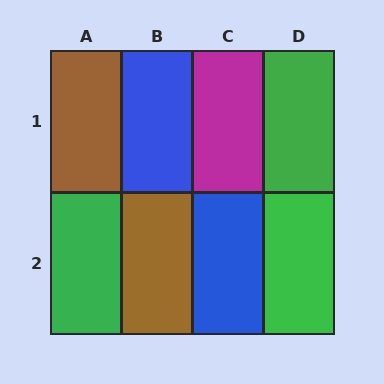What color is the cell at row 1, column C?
Magenta.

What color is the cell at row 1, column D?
Green.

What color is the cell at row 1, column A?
Brown.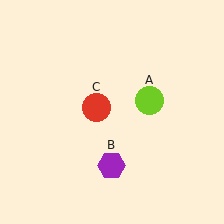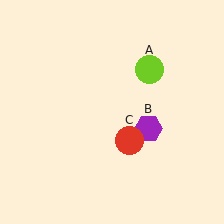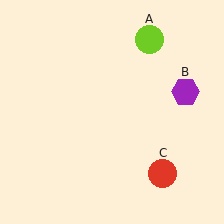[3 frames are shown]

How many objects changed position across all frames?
3 objects changed position: lime circle (object A), purple hexagon (object B), red circle (object C).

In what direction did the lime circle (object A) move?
The lime circle (object A) moved up.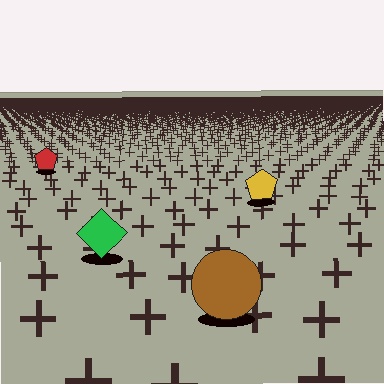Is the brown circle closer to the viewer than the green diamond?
Yes. The brown circle is closer — you can tell from the texture gradient: the ground texture is coarser near it.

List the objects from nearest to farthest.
From nearest to farthest: the brown circle, the green diamond, the yellow pentagon, the red pentagon.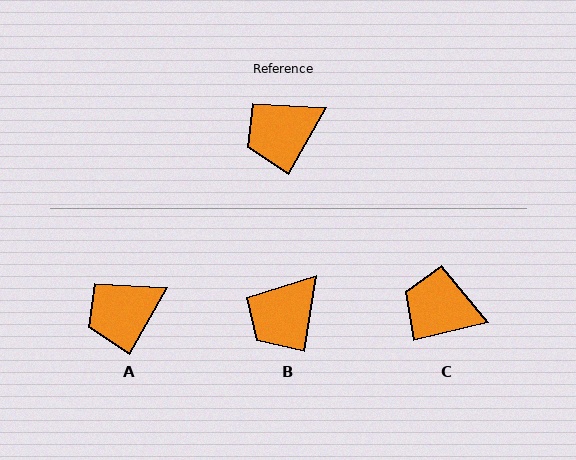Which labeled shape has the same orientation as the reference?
A.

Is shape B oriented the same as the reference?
No, it is off by about 20 degrees.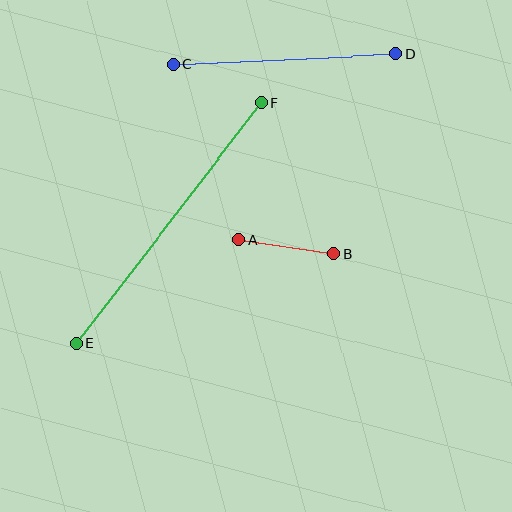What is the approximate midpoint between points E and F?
The midpoint is at approximately (169, 223) pixels.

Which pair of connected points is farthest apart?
Points E and F are farthest apart.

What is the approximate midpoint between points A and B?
The midpoint is at approximately (286, 246) pixels.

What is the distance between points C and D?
The distance is approximately 223 pixels.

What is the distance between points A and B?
The distance is approximately 96 pixels.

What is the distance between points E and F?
The distance is approximately 303 pixels.